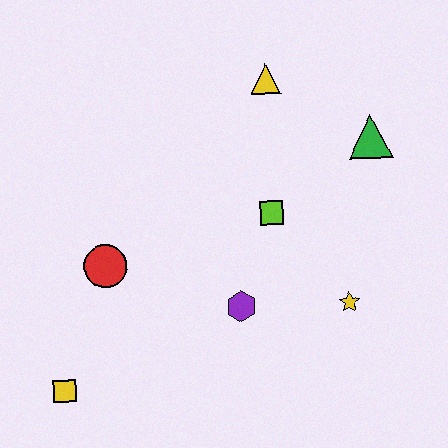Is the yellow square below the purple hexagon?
Yes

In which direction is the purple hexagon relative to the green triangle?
The purple hexagon is below the green triangle.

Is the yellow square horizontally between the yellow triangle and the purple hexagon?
No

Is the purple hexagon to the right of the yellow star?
No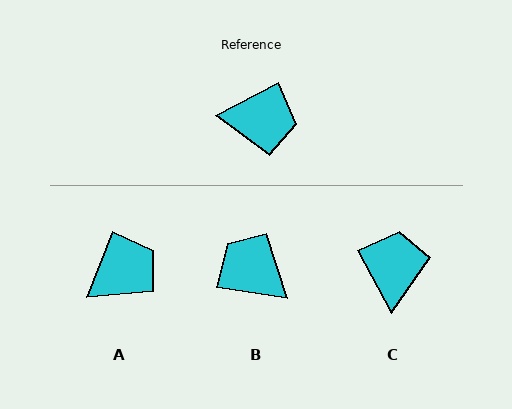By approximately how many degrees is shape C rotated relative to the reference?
Approximately 91 degrees counter-clockwise.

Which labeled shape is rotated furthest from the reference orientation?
B, about 144 degrees away.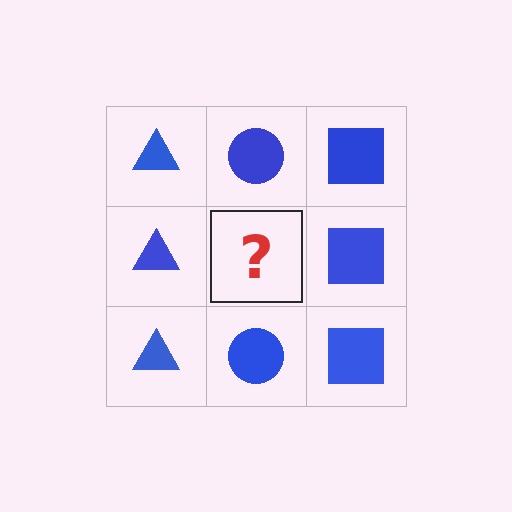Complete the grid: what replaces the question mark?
The question mark should be replaced with a blue circle.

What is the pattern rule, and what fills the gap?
The rule is that each column has a consistent shape. The gap should be filled with a blue circle.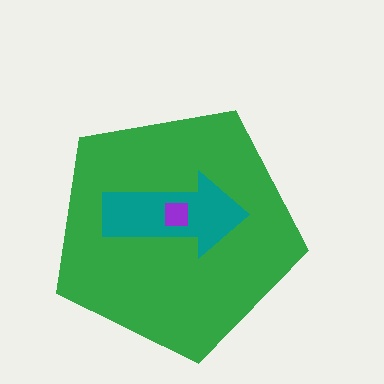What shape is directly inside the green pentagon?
The teal arrow.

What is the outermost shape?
The green pentagon.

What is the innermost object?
The purple square.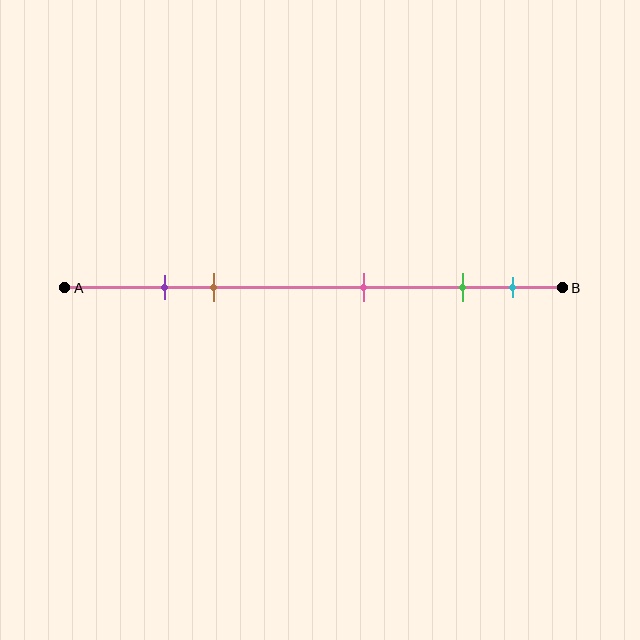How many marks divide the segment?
There are 5 marks dividing the segment.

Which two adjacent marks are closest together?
The purple and brown marks are the closest adjacent pair.